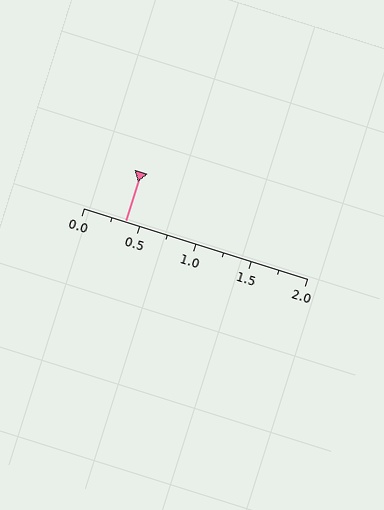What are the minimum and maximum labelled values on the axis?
The axis runs from 0.0 to 2.0.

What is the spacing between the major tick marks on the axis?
The major ticks are spaced 0.5 apart.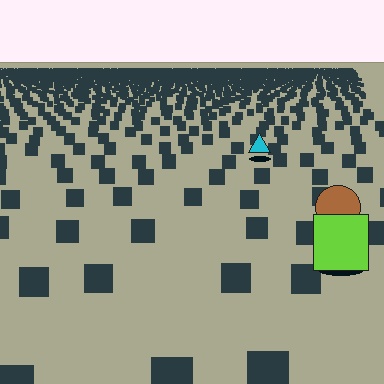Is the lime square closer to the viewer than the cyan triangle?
Yes. The lime square is closer — you can tell from the texture gradient: the ground texture is coarser near it.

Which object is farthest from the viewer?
The cyan triangle is farthest from the viewer. It appears smaller and the ground texture around it is denser.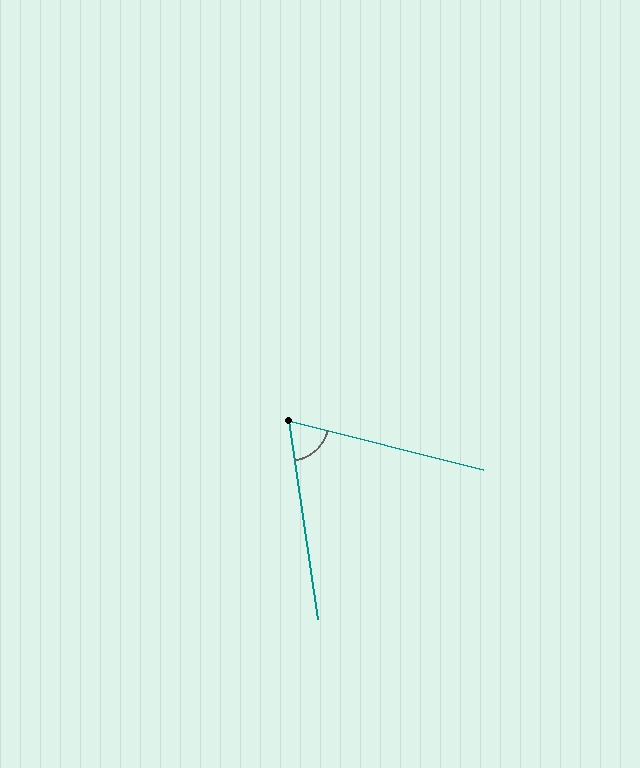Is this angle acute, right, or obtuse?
It is acute.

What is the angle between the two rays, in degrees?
Approximately 68 degrees.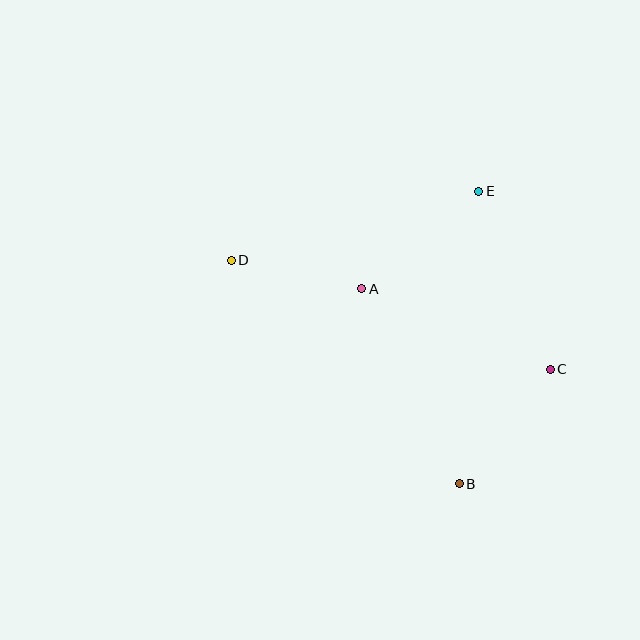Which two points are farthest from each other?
Points C and D are farthest from each other.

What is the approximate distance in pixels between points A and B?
The distance between A and B is approximately 218 pixels.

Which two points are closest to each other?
Points A and D are closest to each other.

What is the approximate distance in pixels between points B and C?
The distance between B and C is approximately 146 pixels.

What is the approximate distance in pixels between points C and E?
The distance between C and E is approximately 192 pixels.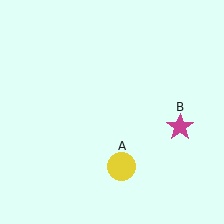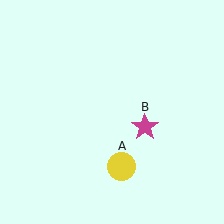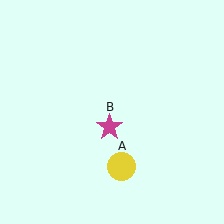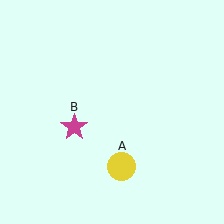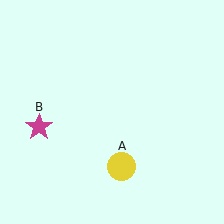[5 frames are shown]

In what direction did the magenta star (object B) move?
The magenta star (object B) moved left.